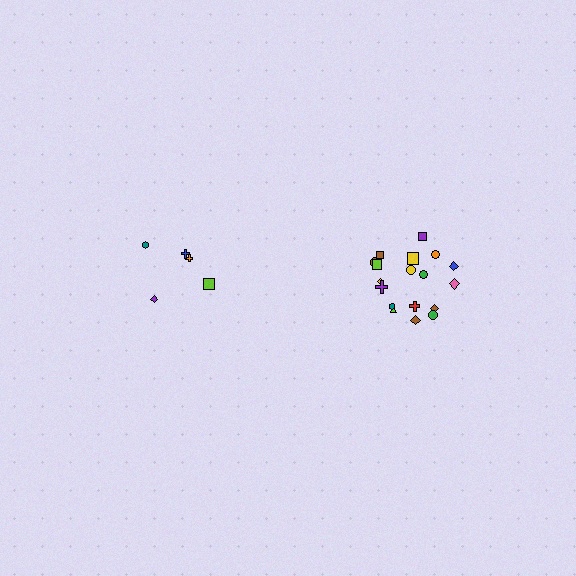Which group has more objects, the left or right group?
The right group.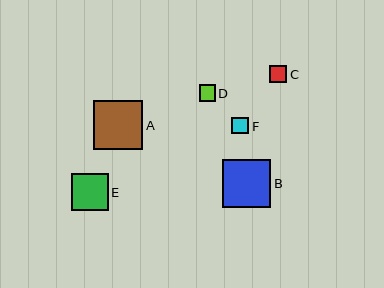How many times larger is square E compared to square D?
Square E is approximately 2.2 times the size of square D.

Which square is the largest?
Square A is the largest with a size of approximately 50 pixels.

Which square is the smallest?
Square D is the smallest with a size of approximately 16 pixels.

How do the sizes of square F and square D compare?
Square F and square D are approximately the same size.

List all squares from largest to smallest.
From largest to smallest: A, B, E, C, F, D.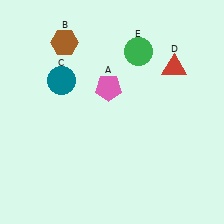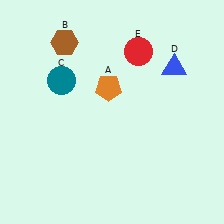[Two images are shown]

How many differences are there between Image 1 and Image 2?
There are 3 differences between the two images.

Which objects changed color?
A changed from pink to orange. D changed from red to blue. E changed from green to red.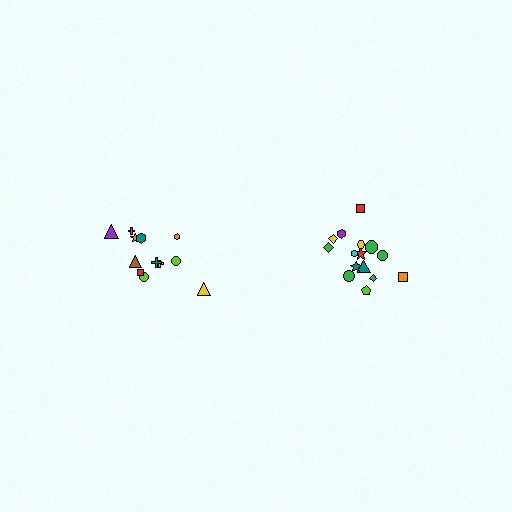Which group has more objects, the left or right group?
The right group.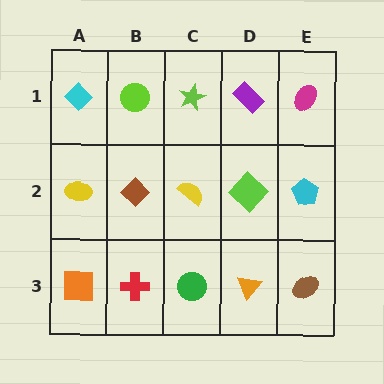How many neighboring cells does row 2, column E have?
3.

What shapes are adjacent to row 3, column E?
A cyan pentagon (row 2, column E), an orange triangle (row 3, column D).